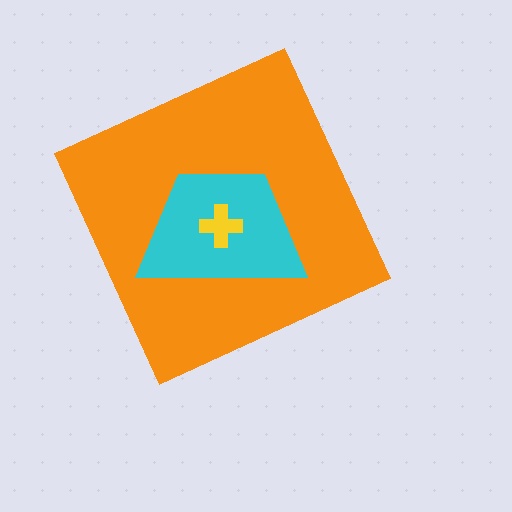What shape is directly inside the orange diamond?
The cyan trapezoid.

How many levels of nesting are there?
3.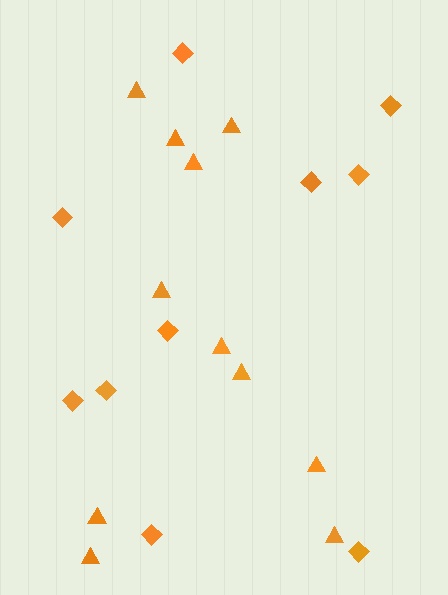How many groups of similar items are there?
There are 2 groups: one group of diamonds (10) and one group of triangles (11).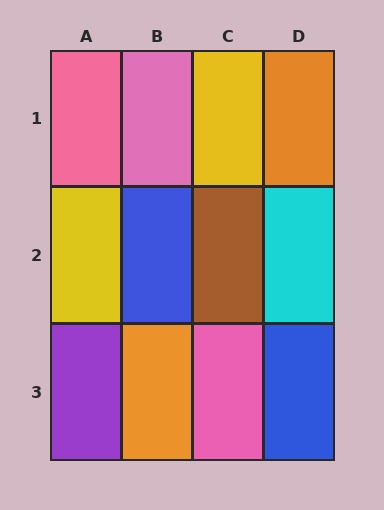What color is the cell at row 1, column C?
Yellow.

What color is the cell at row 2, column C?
Brown.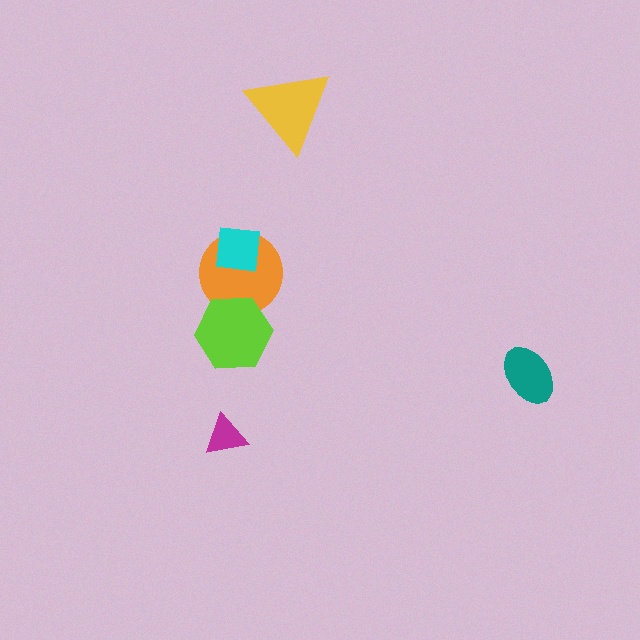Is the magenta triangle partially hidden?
No, no other shape covers it.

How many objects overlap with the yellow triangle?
0 objects overlap with the yellow triangle.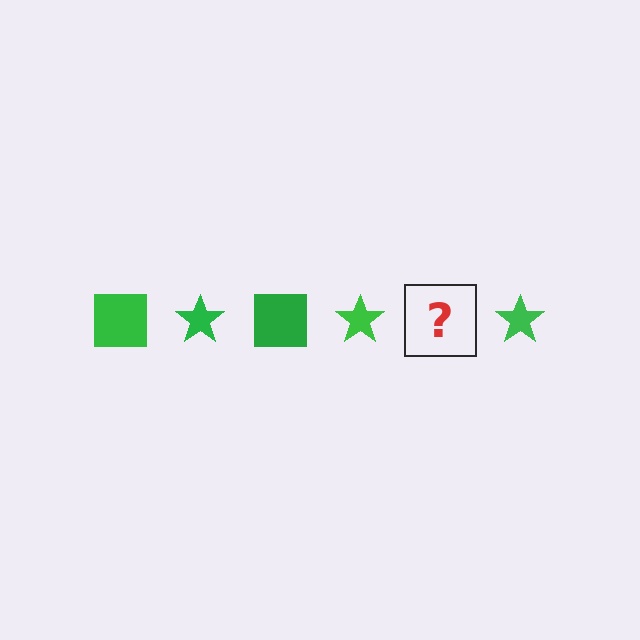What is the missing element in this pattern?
The missing element is a green square.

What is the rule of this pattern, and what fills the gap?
The rule is that the pattern cycles through square, star shapes in green. The gap should be filled with a green square.